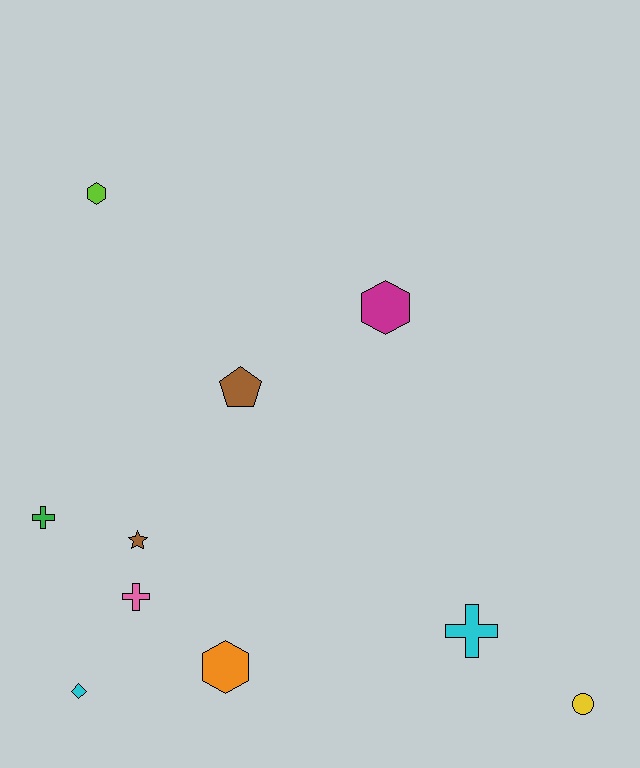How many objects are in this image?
There are 10 objects.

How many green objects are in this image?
There is 1 green object.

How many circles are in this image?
There is 1 circle.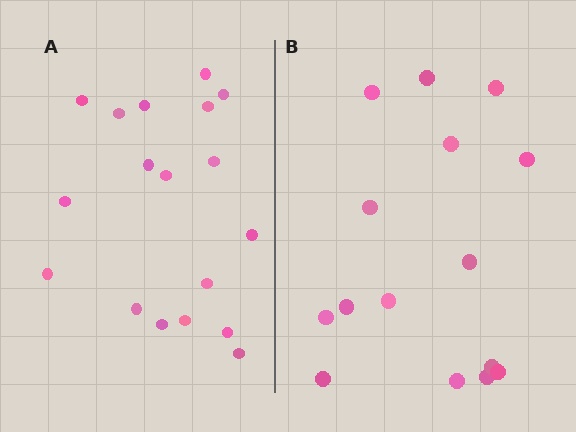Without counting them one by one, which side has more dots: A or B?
Region A (the left region) has more dots.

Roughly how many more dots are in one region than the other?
Region A has just a few more — roughly 2 or 3 more dots than region B.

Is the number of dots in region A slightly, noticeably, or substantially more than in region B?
Region A has only slightly more — the two regions are fairly close. The ratio is roughly 1.2 to 1.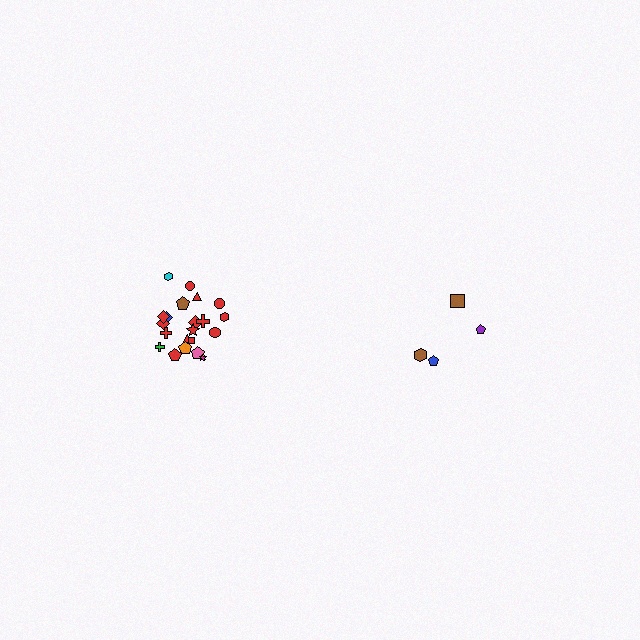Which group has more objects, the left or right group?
The left group.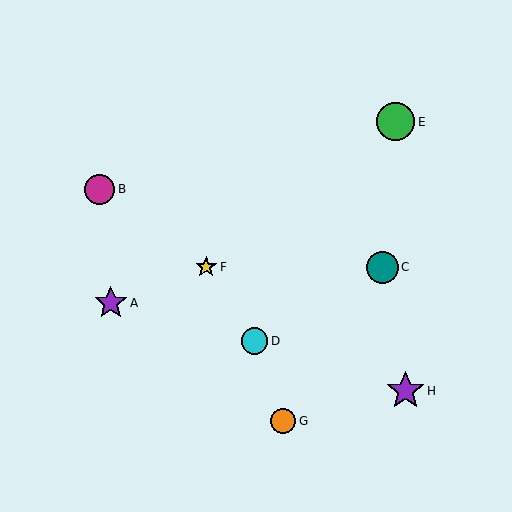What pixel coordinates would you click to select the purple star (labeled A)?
Click at (111, 303) to select the purple star A.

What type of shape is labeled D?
Shape D is a cyan circle.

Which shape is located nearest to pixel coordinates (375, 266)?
The teal circle (labeled C) at (382, 267) is nearest to that location.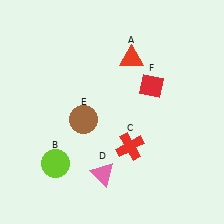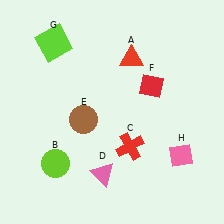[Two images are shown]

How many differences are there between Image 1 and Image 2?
There are 2 differences between the two images.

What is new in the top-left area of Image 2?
A lime square (G) was added in the top-left area of Image 2.